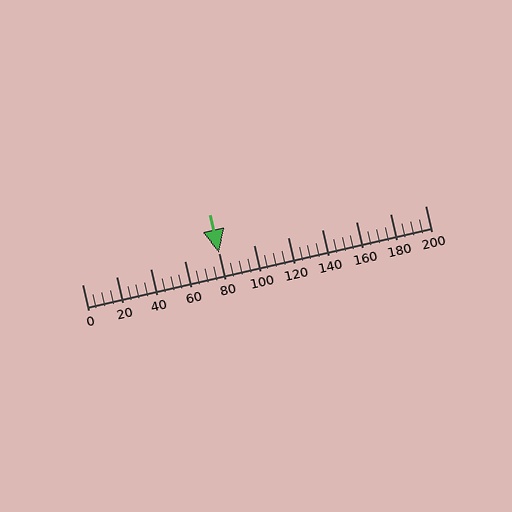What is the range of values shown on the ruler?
The ruler shows values from 0 to 200.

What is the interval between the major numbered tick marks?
The major tick marks are spaced 20 units apart.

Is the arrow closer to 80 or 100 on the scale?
The arrow is closer to 80.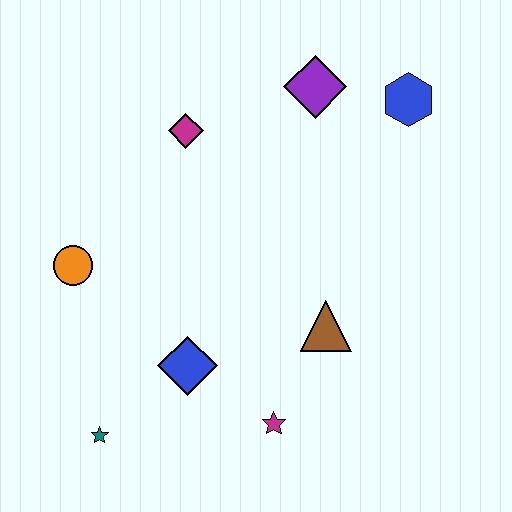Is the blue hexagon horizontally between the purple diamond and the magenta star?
No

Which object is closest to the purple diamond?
The blue hexagon is closest to the purple diamond.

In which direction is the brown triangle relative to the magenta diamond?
The brown triangle is below the magenta diamond.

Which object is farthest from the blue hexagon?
The teal star is farthest from the blue hexagon.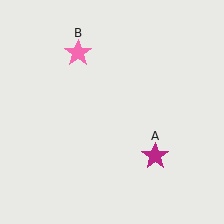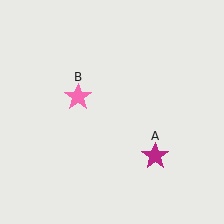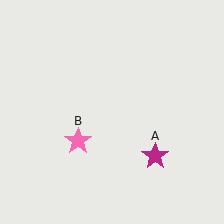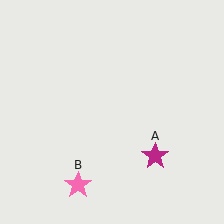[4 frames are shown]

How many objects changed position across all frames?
1 object changed position: pink star (object B).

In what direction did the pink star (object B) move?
The pink star (object B) moved down.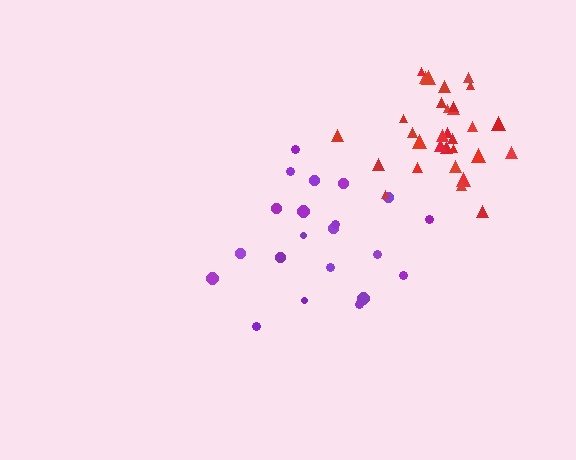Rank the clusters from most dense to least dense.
red, purple.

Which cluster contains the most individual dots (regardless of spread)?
Red (31).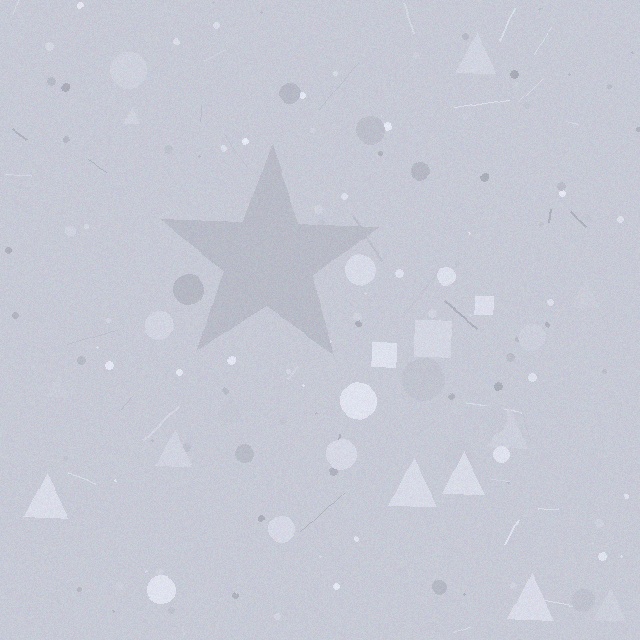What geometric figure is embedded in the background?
A star is embedded in the background.